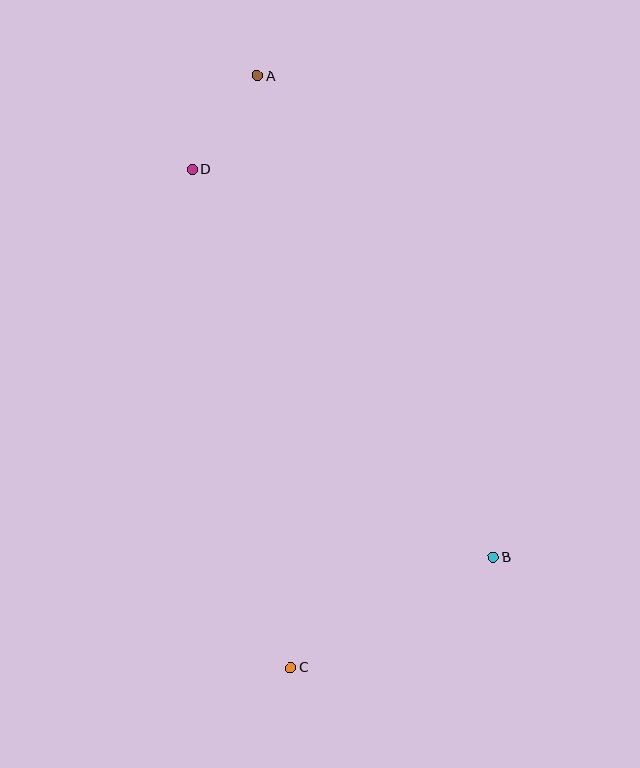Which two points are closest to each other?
Points A and D are closest to each other.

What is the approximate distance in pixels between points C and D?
The distance between C and D is approximately 508 pixels.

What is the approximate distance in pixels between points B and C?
The distance between B and C is approximately 231 pixels.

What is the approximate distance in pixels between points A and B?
The distance between A and B is approximately 537 pixels.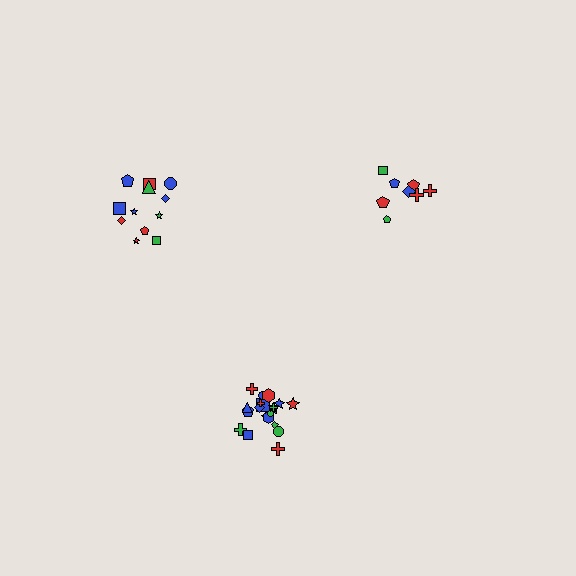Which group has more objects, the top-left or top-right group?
The top-left group.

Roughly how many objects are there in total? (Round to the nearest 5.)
Roughly 40 objects in total.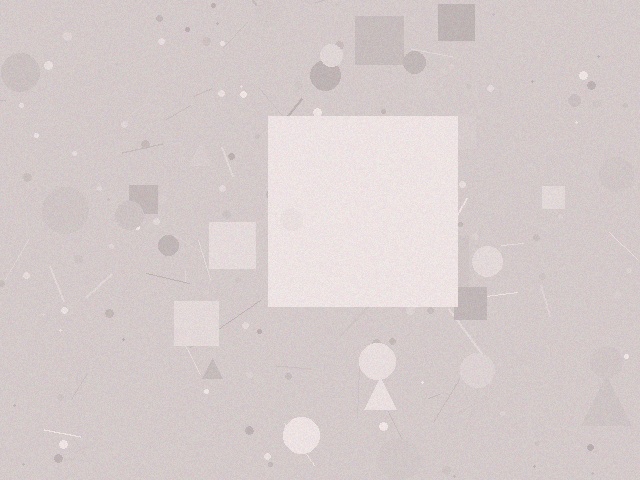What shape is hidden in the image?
A square is hidden in the image.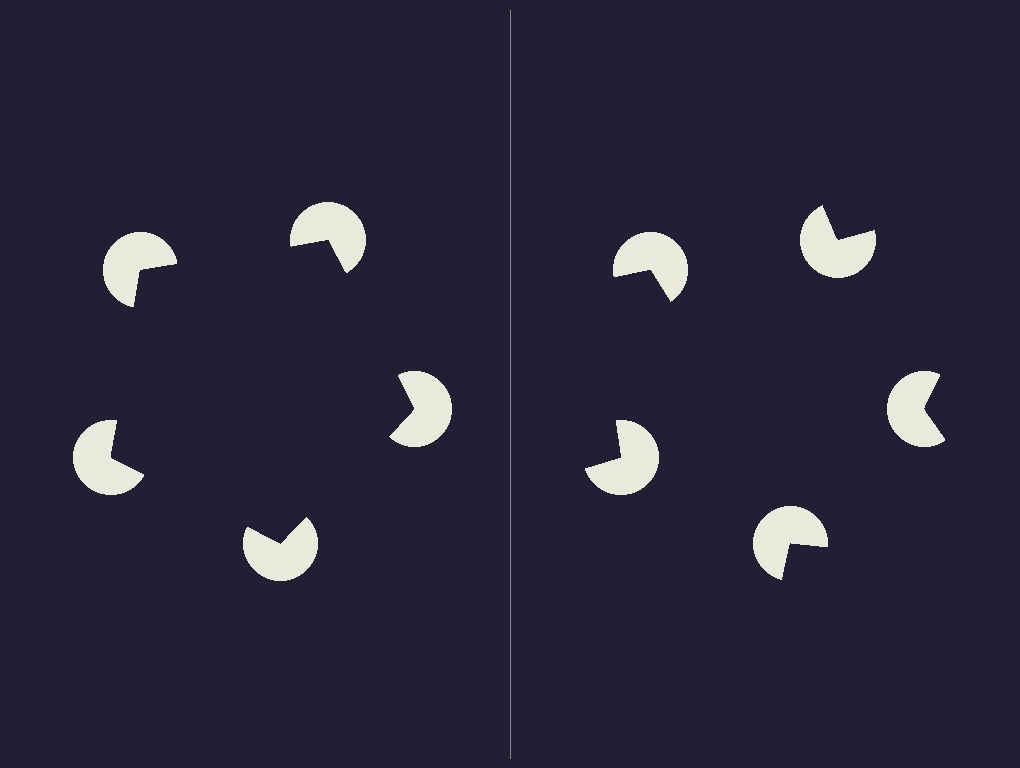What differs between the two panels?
The pac-man discs are positioned identically on both sides; only the wedge orientations differ. On the left they align to a pentagon; on the right they are misaligned.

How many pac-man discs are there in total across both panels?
10 — 5 on each side.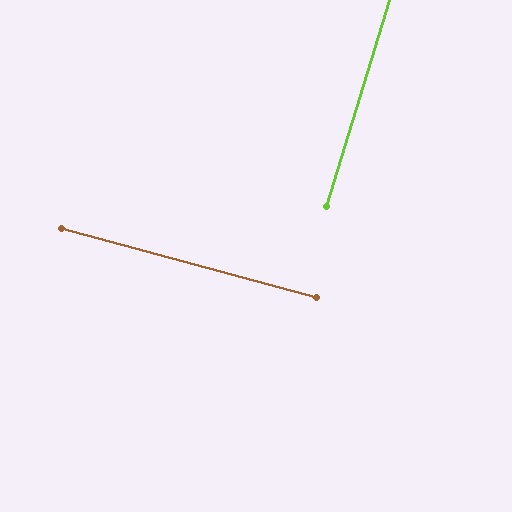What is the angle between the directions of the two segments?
Approximately 88 degrees.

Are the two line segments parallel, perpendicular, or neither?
Perpendicular — they meet at approximately 88°.